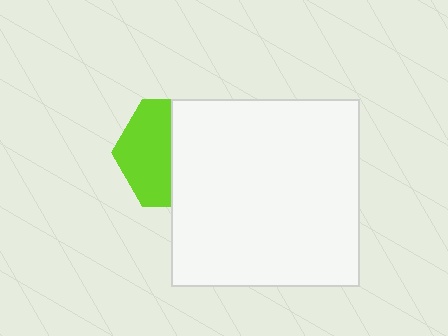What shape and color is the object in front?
The object in front is a white square.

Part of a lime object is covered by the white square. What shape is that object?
It is a hexagon.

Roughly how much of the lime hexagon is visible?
About half of it is visible (roughly 48%).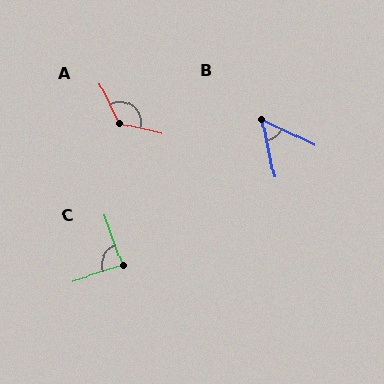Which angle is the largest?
A, at approximately 130 degrees.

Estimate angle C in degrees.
Approximately 88 degrees.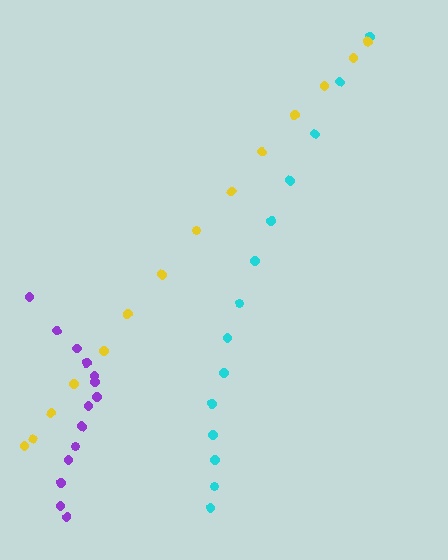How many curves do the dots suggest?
There are 3 distinct paths.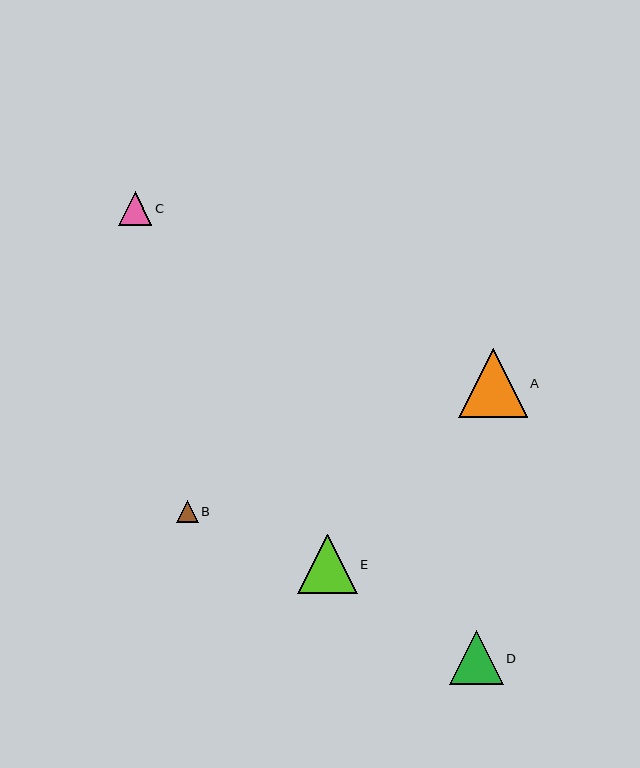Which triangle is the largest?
Triangle A is the largest with a size of approximately 69 pixels.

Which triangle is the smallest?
Triangle B is the smallest with a size of approximately 22 pixels.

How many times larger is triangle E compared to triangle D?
Triangle E is approximately 1.1 times the size of triangle D.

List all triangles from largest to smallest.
From largest to smallest: A, E, D, C, B.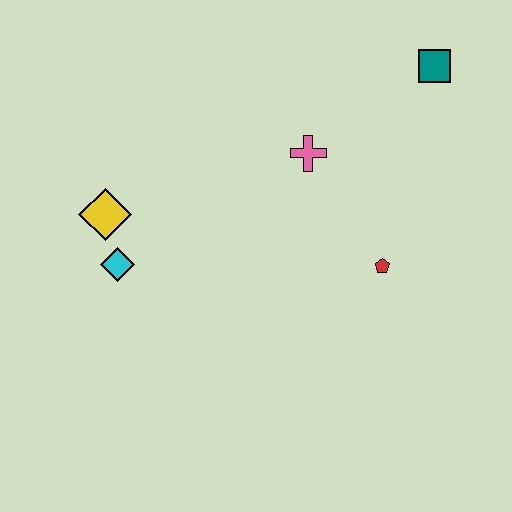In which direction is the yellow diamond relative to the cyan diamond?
The yellow diamond is above the cyan diamond.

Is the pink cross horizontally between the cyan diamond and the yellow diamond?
No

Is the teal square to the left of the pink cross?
No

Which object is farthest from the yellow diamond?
The teal square is farthest from the yellow diamond.